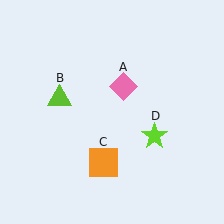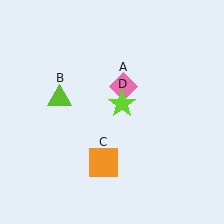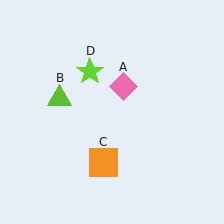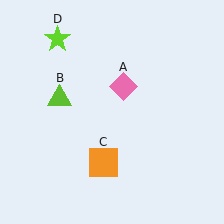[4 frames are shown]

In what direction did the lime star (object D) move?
The lime star (object D) moved up and to the left.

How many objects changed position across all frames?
1 object changed position: lime star (object D).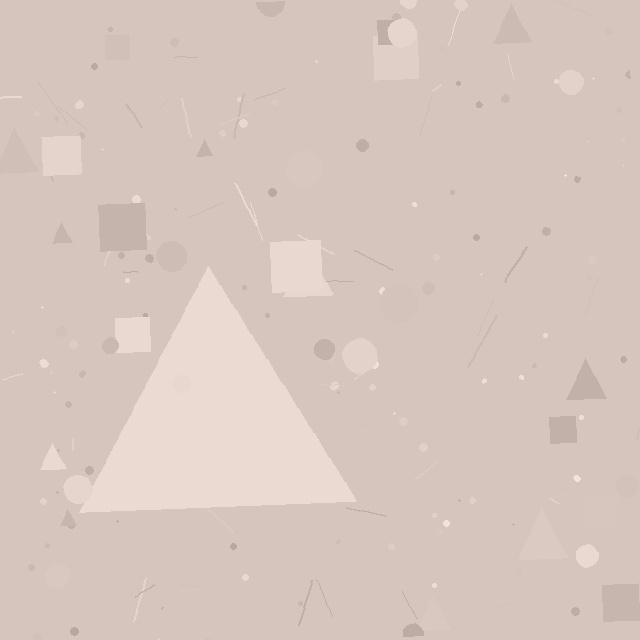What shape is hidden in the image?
A triangle is hidden in the image.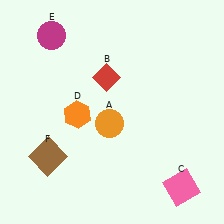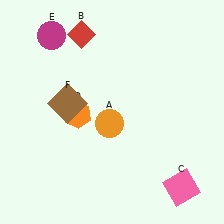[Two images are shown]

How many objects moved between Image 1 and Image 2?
2 objects moved between the two images.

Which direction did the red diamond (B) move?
The red diamond (B) moved up.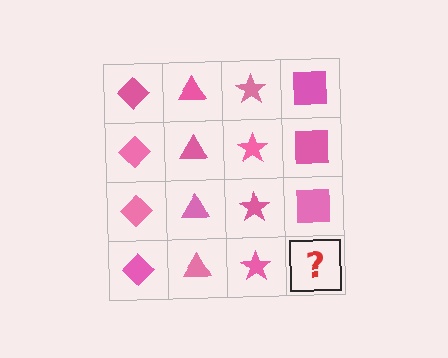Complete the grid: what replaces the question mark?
The question mark should be replaced with a pink square.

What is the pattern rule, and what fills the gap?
The rule is that each column has a consistent shape. The gap should be filled with a pink square.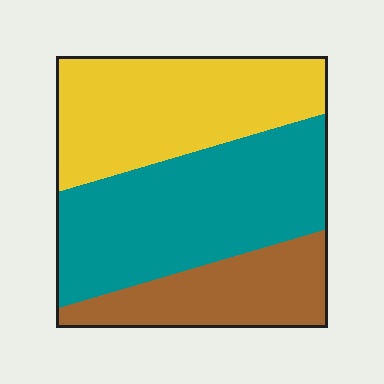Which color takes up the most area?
Teal, at roughly 45%.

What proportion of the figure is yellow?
Yellow covers roughly 35% of the figure.